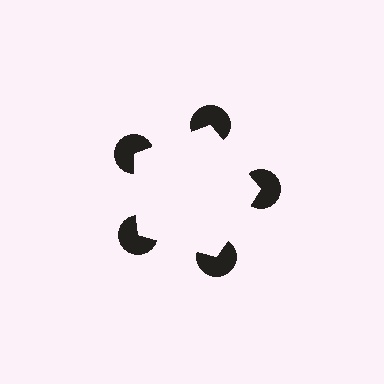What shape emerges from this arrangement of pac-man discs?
An illusory pentagon — its edges are inferred from the aligned wedge cuts in the pac-man discs, not physically drawn.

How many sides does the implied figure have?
5 sides.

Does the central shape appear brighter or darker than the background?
It typically appears slightly brighter than the background, even though no actual brightness change is drawn.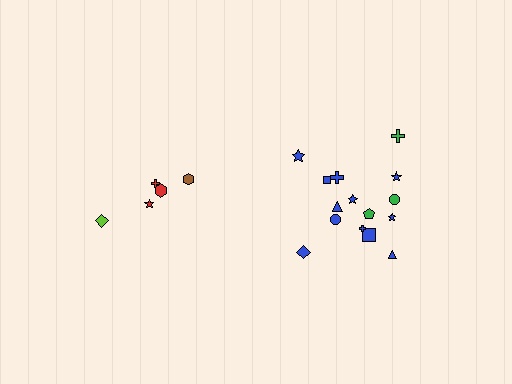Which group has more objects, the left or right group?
The right group.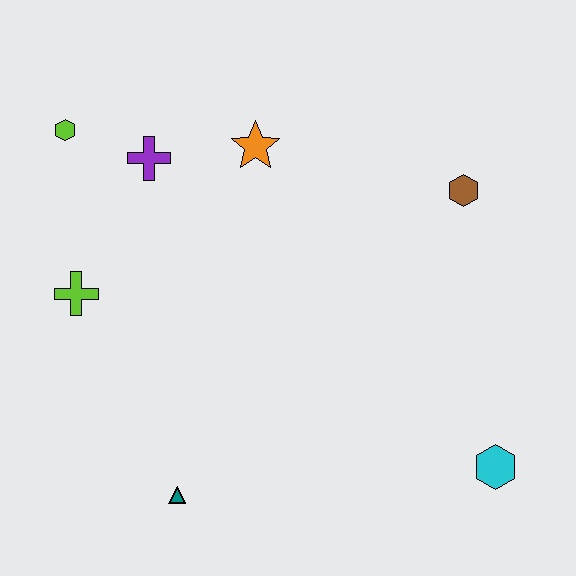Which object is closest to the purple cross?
The lime hexagon is closest to the purple cross.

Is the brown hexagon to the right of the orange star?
Yes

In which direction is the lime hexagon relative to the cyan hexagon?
The lime hexagon is to the left of the cyan hexagon.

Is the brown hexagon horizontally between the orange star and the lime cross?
No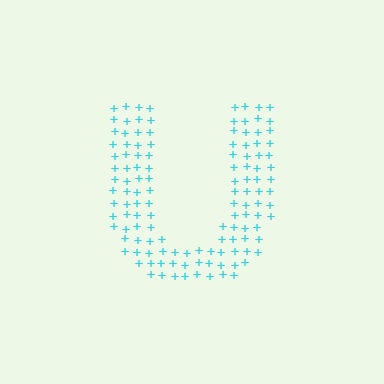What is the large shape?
The large shape is the letter U.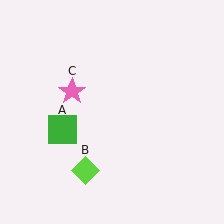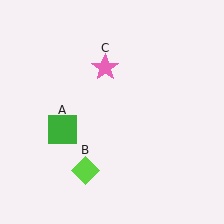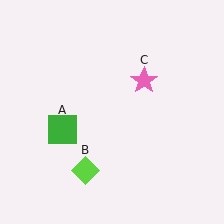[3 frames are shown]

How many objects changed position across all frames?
1 object changed position: pink star (object C).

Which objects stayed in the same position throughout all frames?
Green square (object A) and lime diamond (object B) remained stationary.